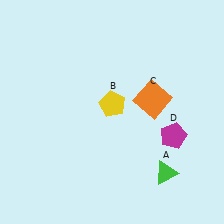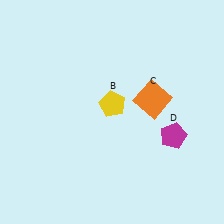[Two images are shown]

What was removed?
The green triangle (A) was removed in Image 2.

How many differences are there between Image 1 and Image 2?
There is 1 difference between the two images.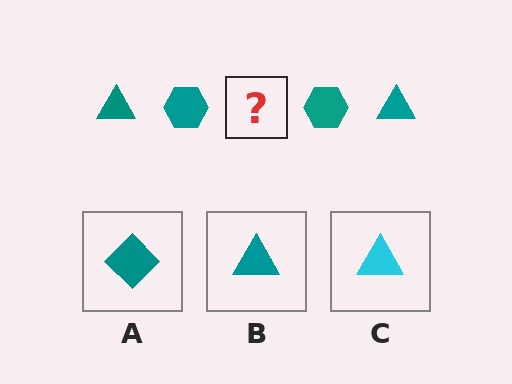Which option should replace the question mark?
Option B.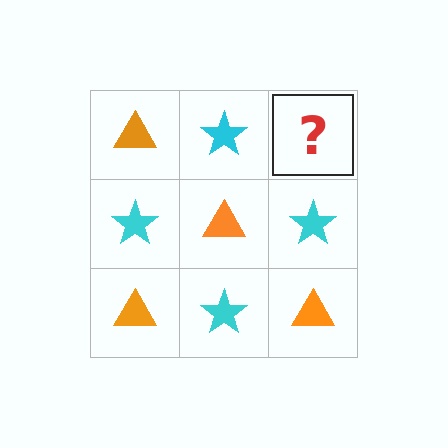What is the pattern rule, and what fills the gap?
The rule is that it alternates orange triangle and cyan star in a checkerboard pattern. The gap should be filled with an orange triangle.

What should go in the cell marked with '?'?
The missing cell should contain an orange triangle.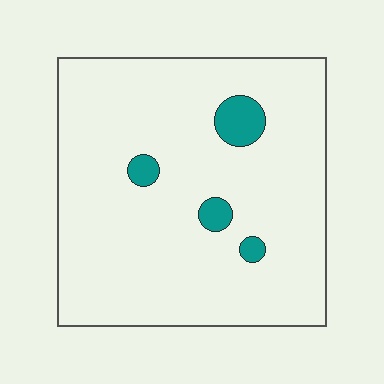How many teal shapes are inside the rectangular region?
4.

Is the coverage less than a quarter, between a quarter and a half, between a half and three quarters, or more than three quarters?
Less than a quarter.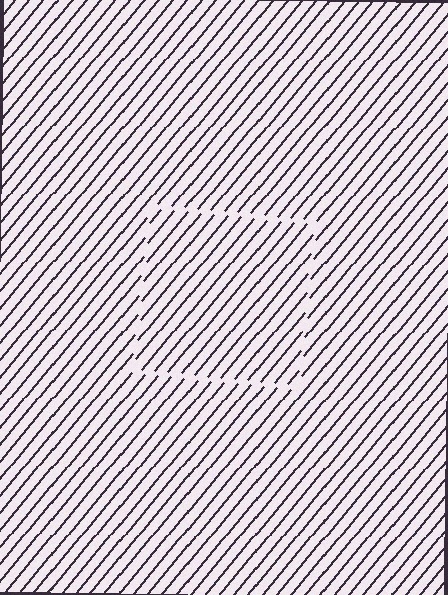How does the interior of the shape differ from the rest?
The interior of the shape contains the same grating, shifted by half a period — the contour is defined by the phase discontinuity where line-ends from the inner and outer gratings abut.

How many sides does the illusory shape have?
4 sides — the line-ends trace a square.